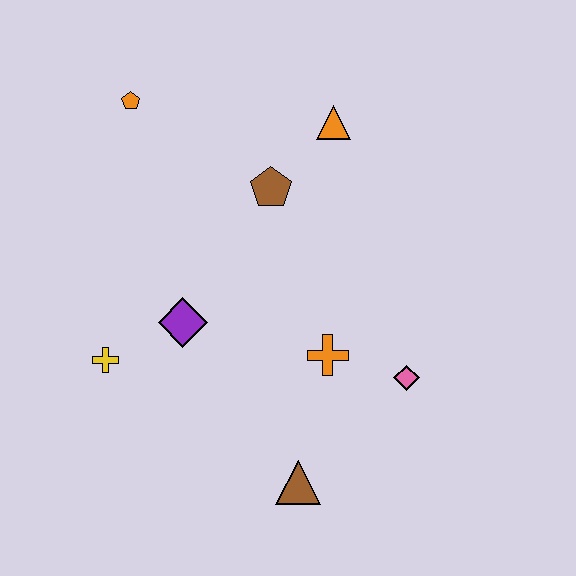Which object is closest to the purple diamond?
The yellow cross is closest to the purple diamond.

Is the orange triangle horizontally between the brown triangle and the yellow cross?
No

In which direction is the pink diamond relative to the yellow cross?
The pink diamond is to the right of the yellow cross.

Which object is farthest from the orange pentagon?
The brown triangle is farthest from the orange pentagon.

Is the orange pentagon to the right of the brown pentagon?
No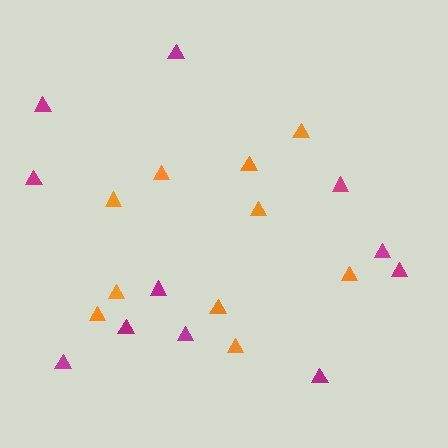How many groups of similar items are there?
There are 2 groups: one group of orange triangles (10) and one group of magenta triangles (11).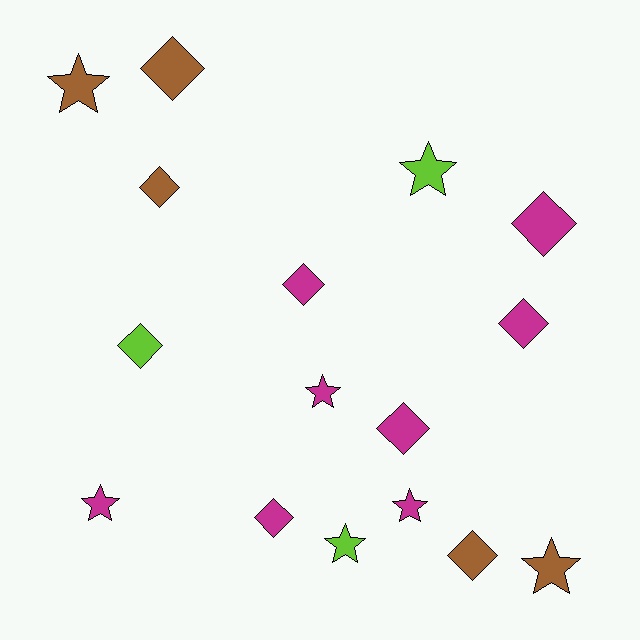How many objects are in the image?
There are 16 objects.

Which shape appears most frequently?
Diamond, with 9 objects.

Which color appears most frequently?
Magenta, with 8 objects.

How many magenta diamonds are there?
There are 5 magenta diamonds.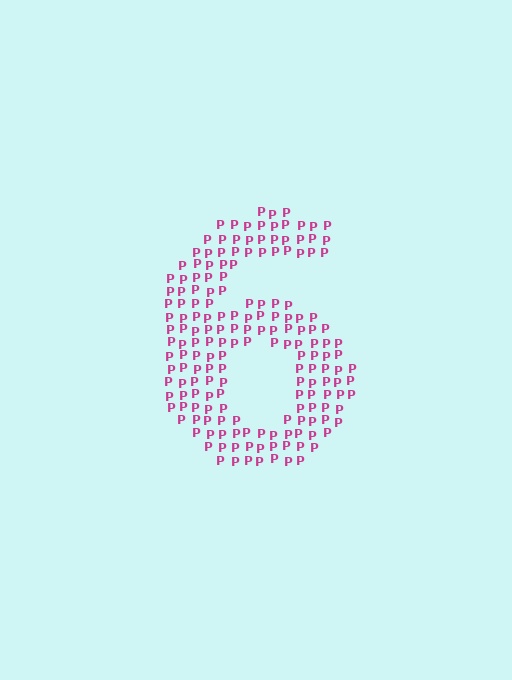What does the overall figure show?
The overall figure shows the digit 6.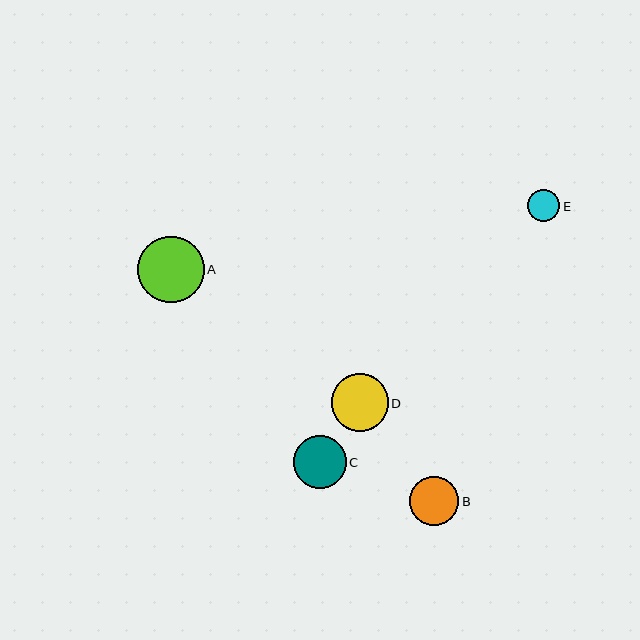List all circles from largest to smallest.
From largest to smallest: A, D, C, B, E.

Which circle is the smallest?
Circle E is the smallest with a size of approximately 32 pixels.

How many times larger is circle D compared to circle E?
Circle D is approximately 1.8 times the size of circle E.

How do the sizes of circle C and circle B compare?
Circle C and circle B are approximately the same size.